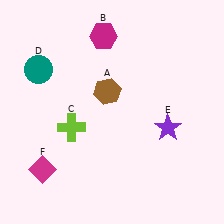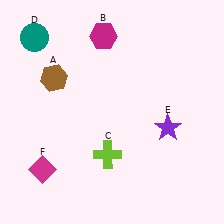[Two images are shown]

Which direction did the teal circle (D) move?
The teal circle (D) moved up.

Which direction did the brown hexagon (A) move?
The brown hexagon (A) moved left.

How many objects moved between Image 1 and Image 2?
3 objects moved between the two images.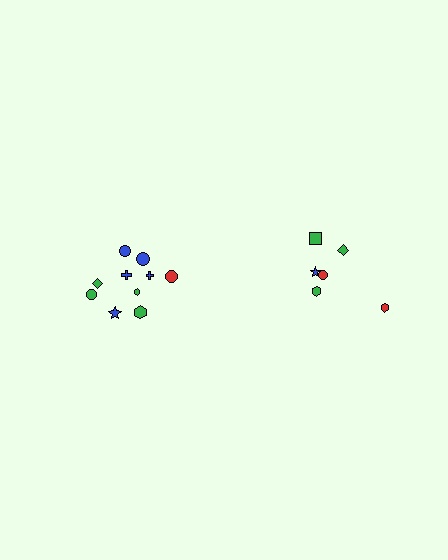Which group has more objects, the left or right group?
The left group.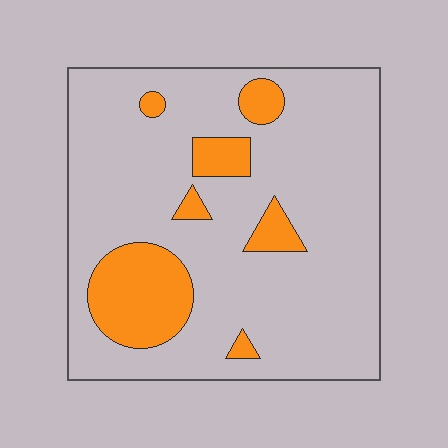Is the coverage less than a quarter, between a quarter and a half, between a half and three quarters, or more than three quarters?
Less than a quarter.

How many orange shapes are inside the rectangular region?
7.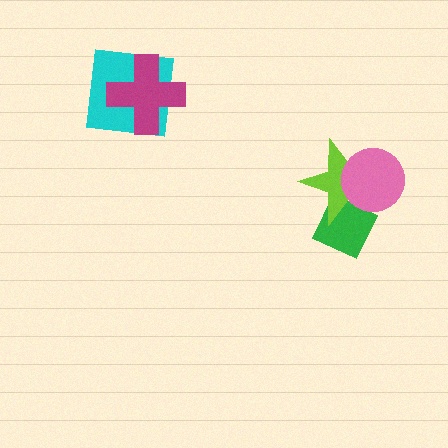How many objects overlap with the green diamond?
2 objects overlap with the green diamond.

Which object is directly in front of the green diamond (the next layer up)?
The lime star is directly in front of the green diamond.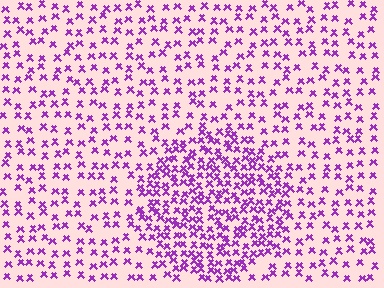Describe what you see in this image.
The image contains small purple elements arranged at two different densities. A circle-shaped region is visible where the elements are more densely packed than the surrounding area.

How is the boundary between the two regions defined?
The boundary is defined by a change in element density (approximately 2.0x ratio). All elements are the same color, size, and shape.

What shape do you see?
I see a circle.